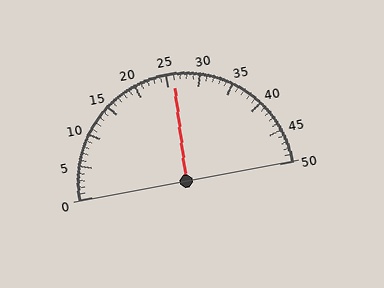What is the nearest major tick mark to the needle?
The nearest major tick mark is 25.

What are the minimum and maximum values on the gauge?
The gauge ranges from 0 to 50.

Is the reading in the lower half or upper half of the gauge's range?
The reading is in the upper half of the range (0 to 50).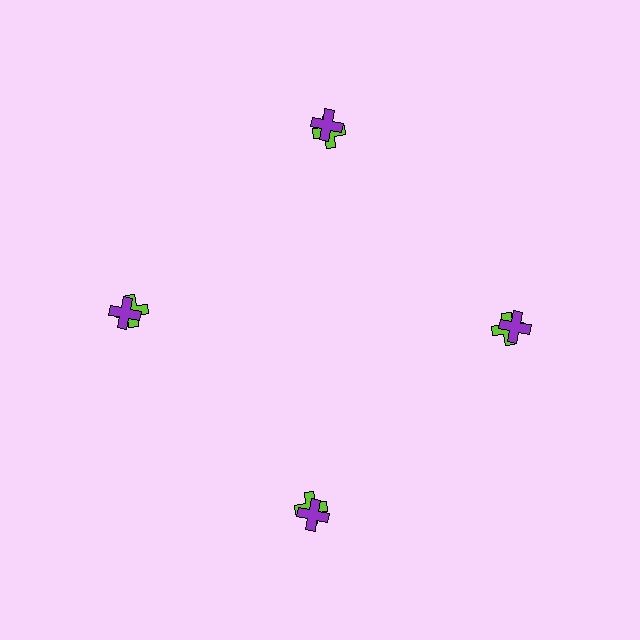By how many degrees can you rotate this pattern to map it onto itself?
The pattern maps onto itself every 90 degrees of rotation.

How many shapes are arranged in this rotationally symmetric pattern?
There are 8 shapes, arranged in 4 groups of 2.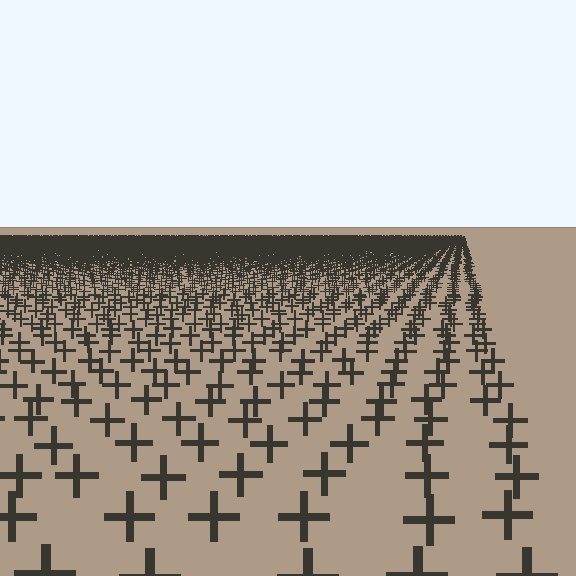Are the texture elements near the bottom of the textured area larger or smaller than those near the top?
Larger. Near the bottom, elements are closer to the viewer and appear at a bigger on-screen size.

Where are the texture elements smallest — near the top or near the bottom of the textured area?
Near the top.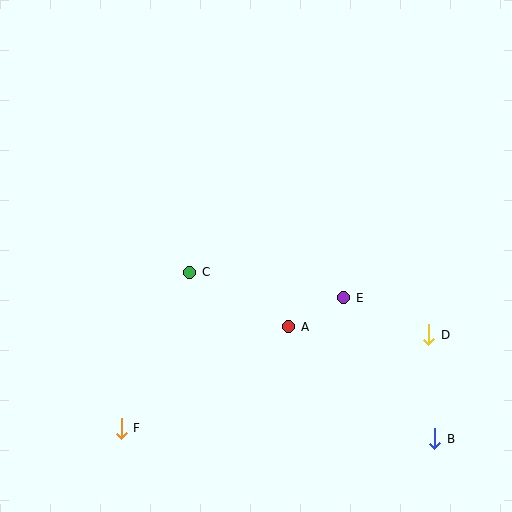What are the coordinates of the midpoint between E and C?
The midpoint between E and C is at (267, 285).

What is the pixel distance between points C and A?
The distance between C and A is 113 pixels.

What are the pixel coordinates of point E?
Point E is at (344, 298).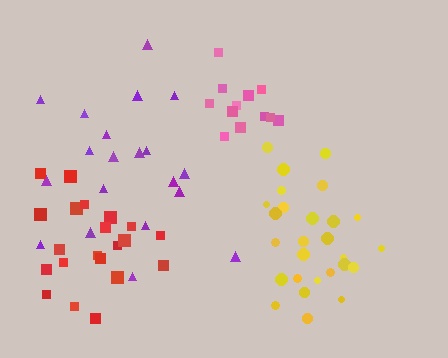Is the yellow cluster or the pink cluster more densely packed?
Pink.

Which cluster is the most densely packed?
Pink.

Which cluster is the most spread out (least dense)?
Purple.